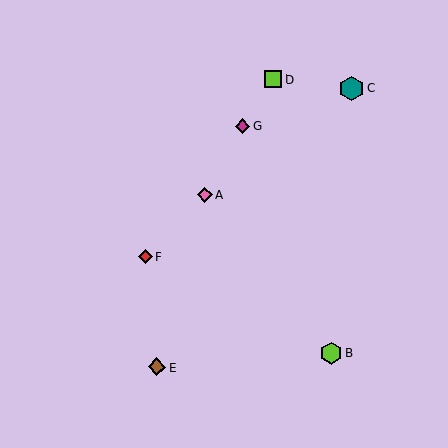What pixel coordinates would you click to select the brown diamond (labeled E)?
Click at (157, 367) to select the brown diamond E.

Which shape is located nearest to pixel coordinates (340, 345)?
The lime hexagon (labeled B) at (331, 353) is nearest to that location.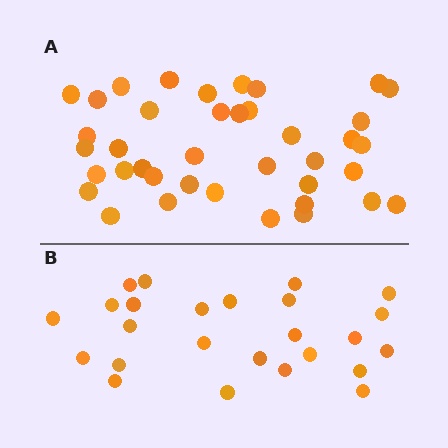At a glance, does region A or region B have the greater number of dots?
Region A (the top region) has more dots.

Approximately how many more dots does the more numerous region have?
Region A has approximately 15 more dots than region B.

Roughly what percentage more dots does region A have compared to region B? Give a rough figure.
About 55% more.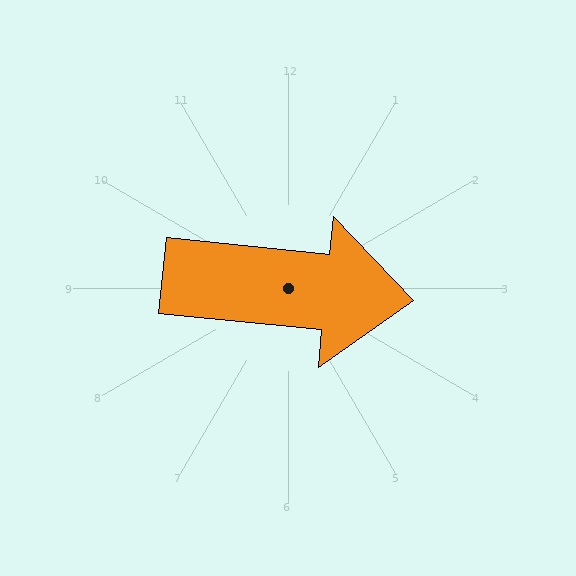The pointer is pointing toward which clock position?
Roughly 3 o'clock.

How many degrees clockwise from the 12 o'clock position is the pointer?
Approximately 96 degrees.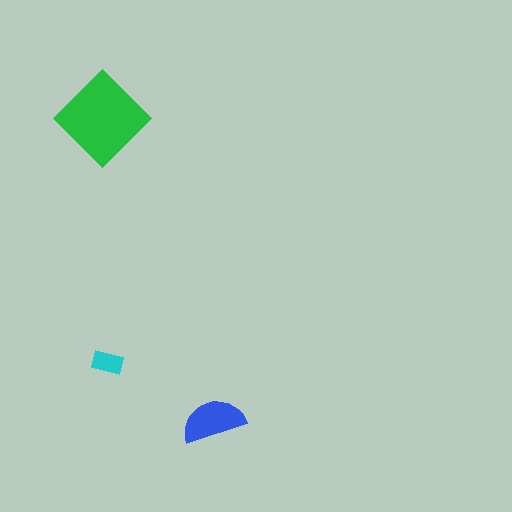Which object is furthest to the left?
The green diamond is leftmost.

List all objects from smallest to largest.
The cyan rectangle, the blue semicircle, the green diamond.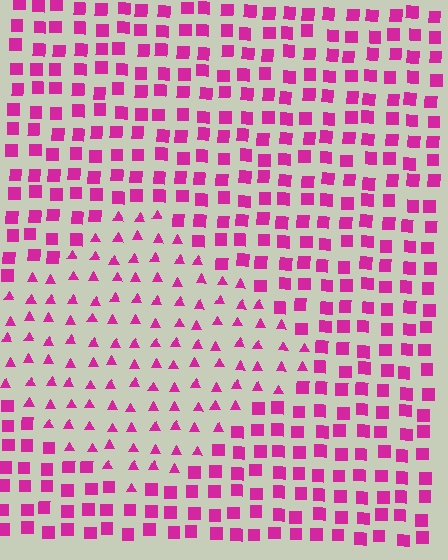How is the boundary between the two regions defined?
The boundary is defined by a change in element shape: triangles inside vs. squares outside. All elements share the same color and spacing.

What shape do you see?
I see a diamond.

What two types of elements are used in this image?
The image uses triangles inside the diamond region and squares outside it.